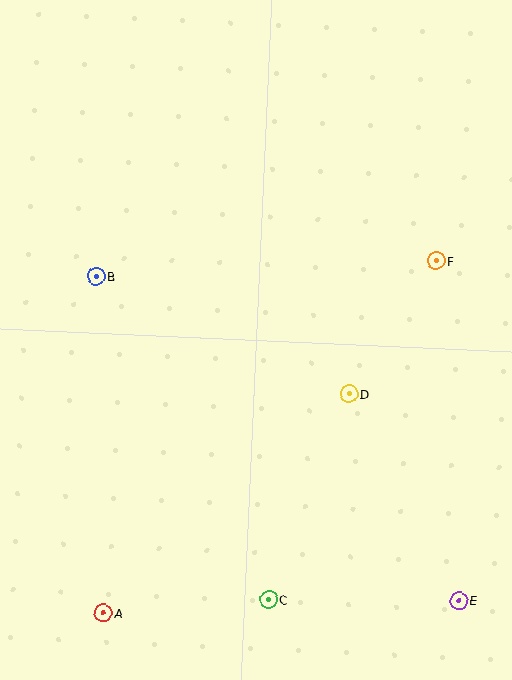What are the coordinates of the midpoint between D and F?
The midpoint between D and F is at (392, 328).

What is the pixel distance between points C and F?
The distance between C and F is 378 pixels.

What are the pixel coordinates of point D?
Point D is at (349, 394).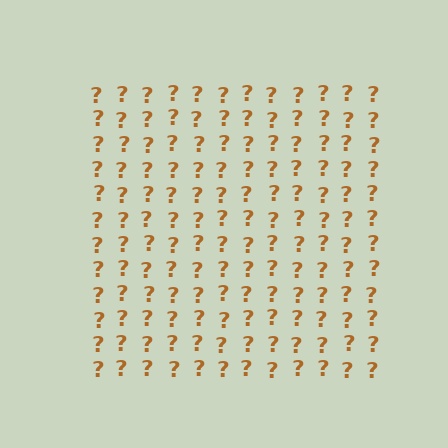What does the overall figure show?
The overall figure shows a square.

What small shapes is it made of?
It is made of small question marks.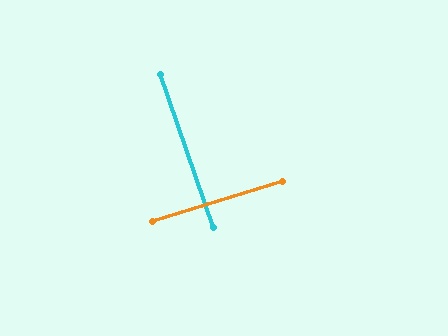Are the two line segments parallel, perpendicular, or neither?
Perpendicular — they meet at approximately 88°.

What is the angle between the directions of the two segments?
Approximately 88 degrees.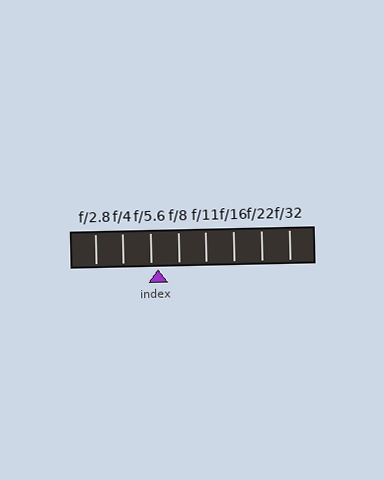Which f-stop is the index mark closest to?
The index mark is closest to f/5.6.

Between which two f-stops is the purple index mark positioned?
The index mark is between f/5.6 and f/8.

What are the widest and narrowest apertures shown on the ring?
The widest aperture shown is f/2.8 and the narrowest is f/32.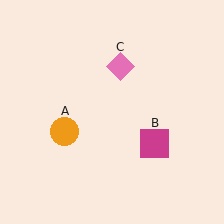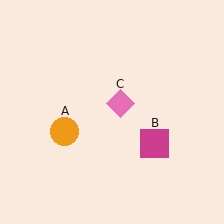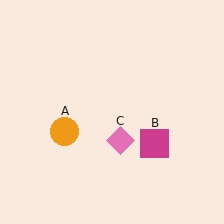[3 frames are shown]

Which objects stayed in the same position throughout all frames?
Orange circle (object A) and magenta square (object B) remained stationary.